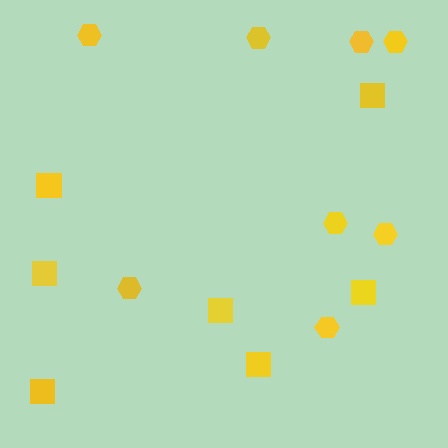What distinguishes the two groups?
There are 2 groups: one group of hexagons (8) and one group of squares (7).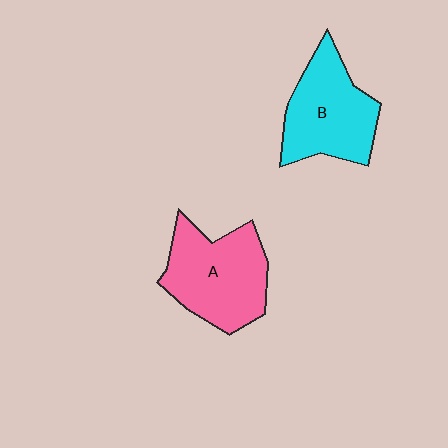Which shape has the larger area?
Shape A (pink).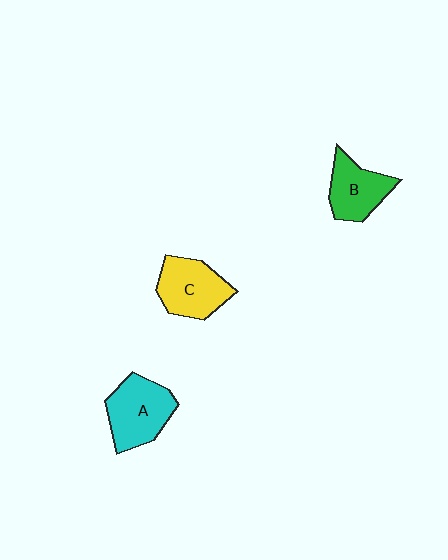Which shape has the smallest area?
Shape B (green).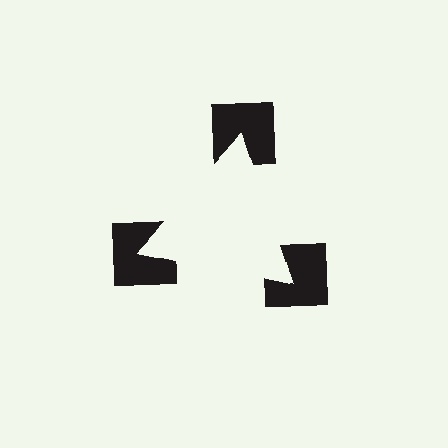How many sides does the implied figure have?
3 sides.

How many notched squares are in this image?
There are 3 — one at each vertex of the illusory triangle.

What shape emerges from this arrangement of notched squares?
An illusory triangle — its edges are inferred from the aligned wedge cuts in the notched squares, not physically drawn.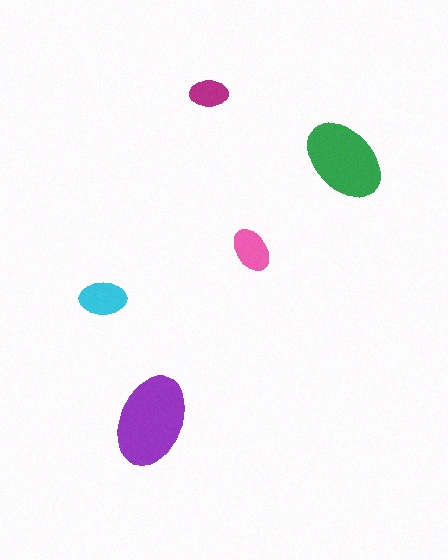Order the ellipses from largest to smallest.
the purple one, the green one, the cyan one, the pink one, the magenta one.